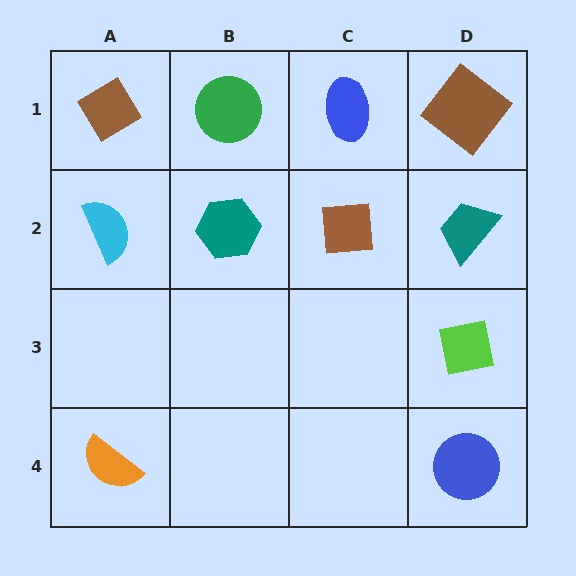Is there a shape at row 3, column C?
No, that cell is empty.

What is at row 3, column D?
A lime square.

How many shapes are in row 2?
4 shapes.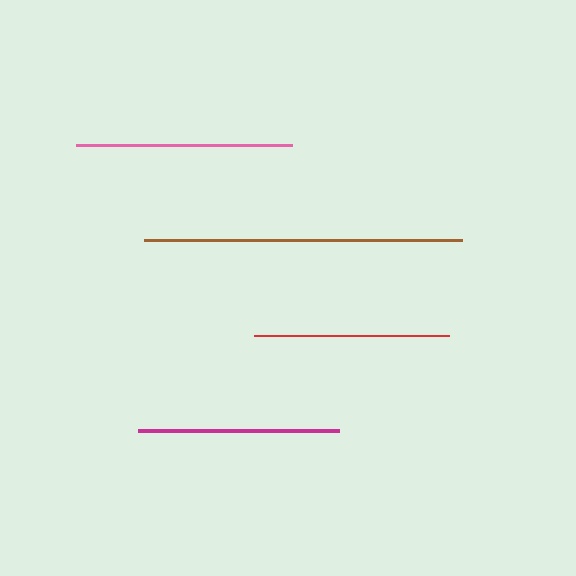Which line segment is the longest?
The brown line is the longest at approximately 318 pixels.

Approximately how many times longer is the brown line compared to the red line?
The brown line is approximately 1.6 times the length of the red line.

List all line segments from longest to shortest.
From longest to shortest: brown, pink, magenta, red.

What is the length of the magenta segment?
The magenta segment is approximately 201 pixels long.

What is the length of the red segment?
The red segment is approximately 195 pixels long.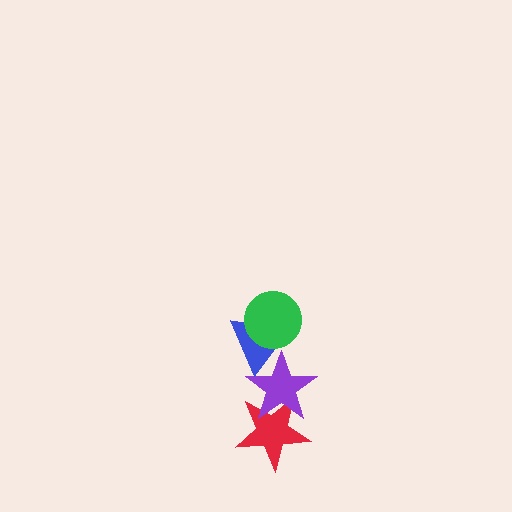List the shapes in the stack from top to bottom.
From top to bottom: the green circle, the blue triangle, the purple star, the red star.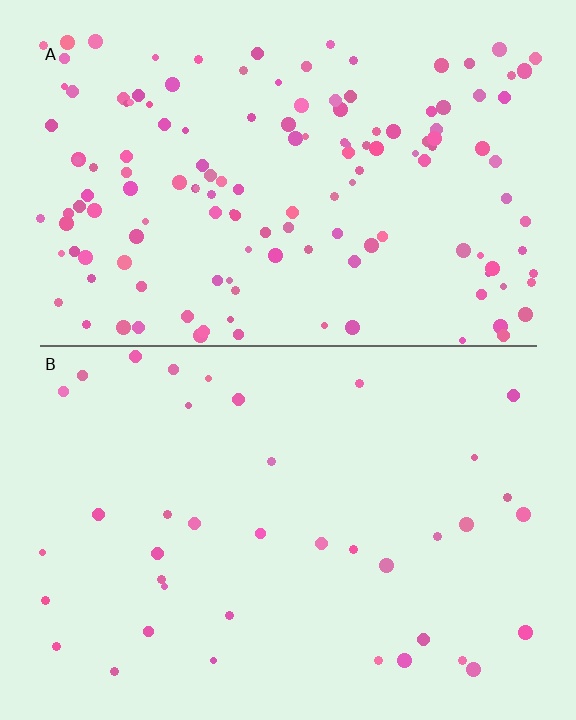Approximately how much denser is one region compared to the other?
Approximately 3.8× — region A over region B.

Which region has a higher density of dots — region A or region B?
A (the top).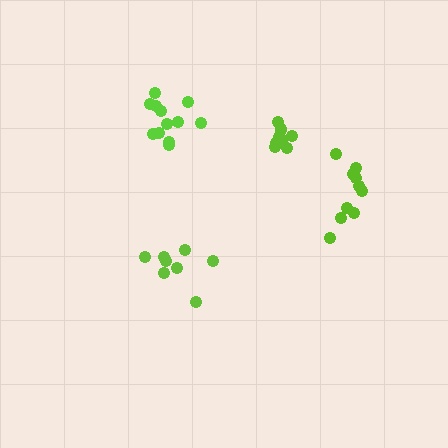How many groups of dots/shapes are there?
There are 4 groups.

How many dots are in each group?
Group 1: 8 dots, Group 2: 8 dots, Group 3: 10 dots, Group 4: 12 dots (38 total).